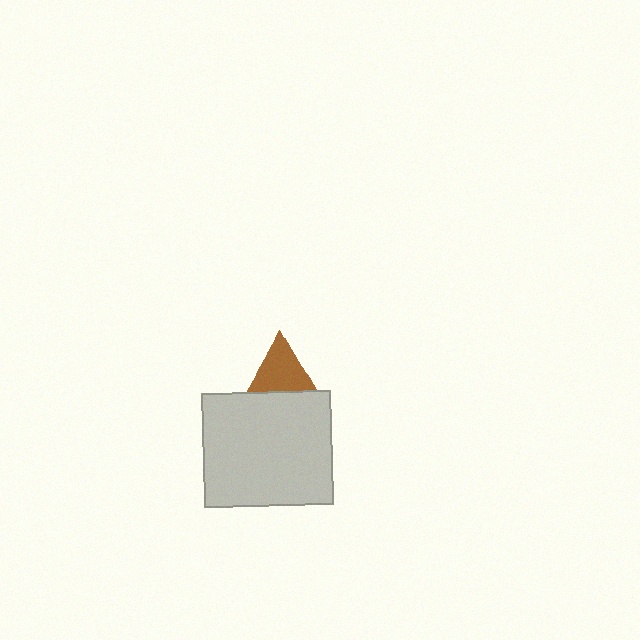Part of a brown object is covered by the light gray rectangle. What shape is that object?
It is a triangle.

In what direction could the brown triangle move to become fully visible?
The brown triangle could move up. That would shift it out from behind the light gray rectangle entirely.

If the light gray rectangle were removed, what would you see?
You would see the complete brown triangle.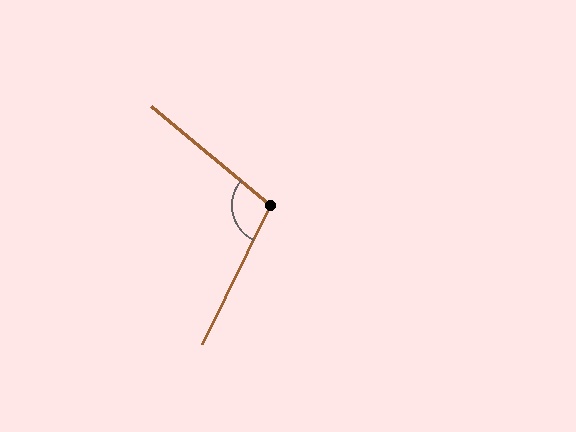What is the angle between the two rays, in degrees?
Approximately 104 degrees.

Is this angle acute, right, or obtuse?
It is obtuse.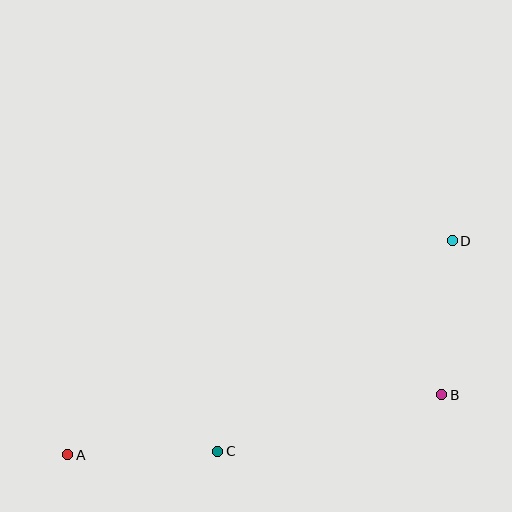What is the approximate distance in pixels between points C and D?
The distance between C and D is approximately 315 pixels.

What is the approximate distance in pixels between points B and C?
The distance between B and C is approximately 231 pixels.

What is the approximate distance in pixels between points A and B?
The distance between A and B is approximately 379 pixels.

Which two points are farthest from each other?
Points A and D are farthest from each other.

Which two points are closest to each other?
Points A and C are closest to each other.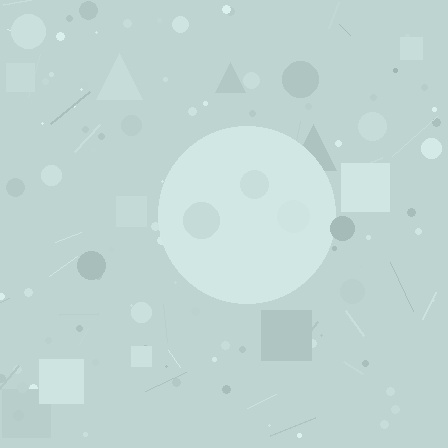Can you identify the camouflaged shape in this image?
The camouflaged shape is a circle.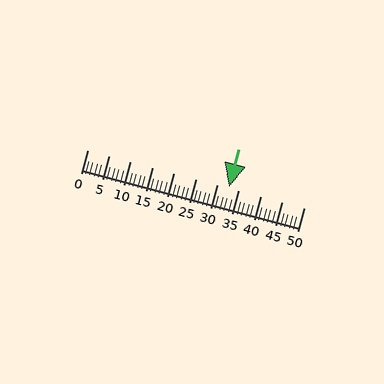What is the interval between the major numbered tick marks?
The major tick marks are spaced 5 units apart.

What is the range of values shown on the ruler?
The ruler shows values from 0 to 50.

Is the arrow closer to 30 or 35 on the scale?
The arrow is closer to 35.